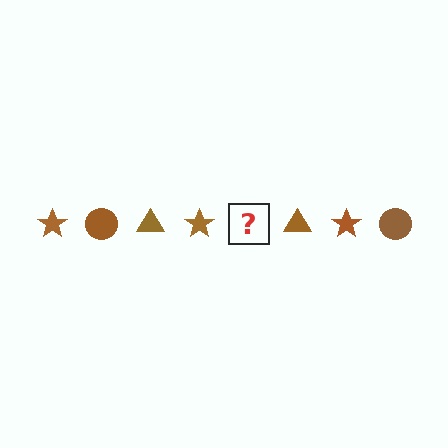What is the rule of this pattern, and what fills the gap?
The rule is that the pattern cycles through star, circle, triangle shapes in brown. The gap should be filled with a brown circle.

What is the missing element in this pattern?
The missing element is a brown circle.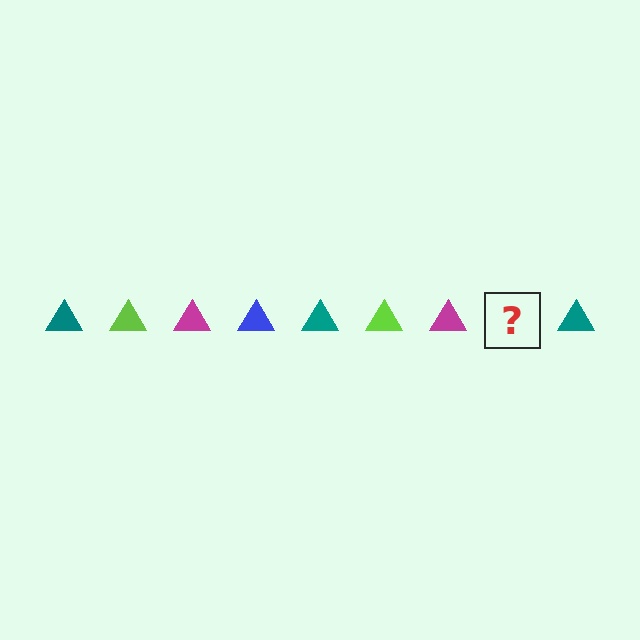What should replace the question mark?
The question mark should be replaced with a blue triangle.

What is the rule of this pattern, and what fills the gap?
The rule is that the pattern cycles through teal, lime, magenta, blue triangles. The gap should be filled with a blue triangle.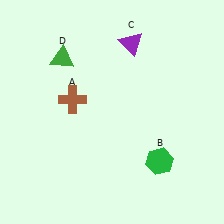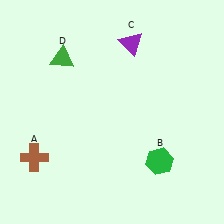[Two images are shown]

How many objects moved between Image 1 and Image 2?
1 object moved between the two images.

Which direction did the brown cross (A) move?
The brown cross (A) moved down.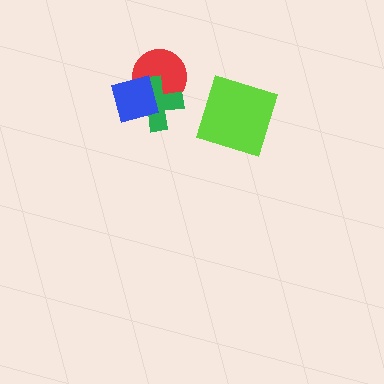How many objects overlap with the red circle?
2 objects overlap with the red circle.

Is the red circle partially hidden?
Yes, it is partially covered by another shape.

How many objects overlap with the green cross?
2 objects overlap with the green cross.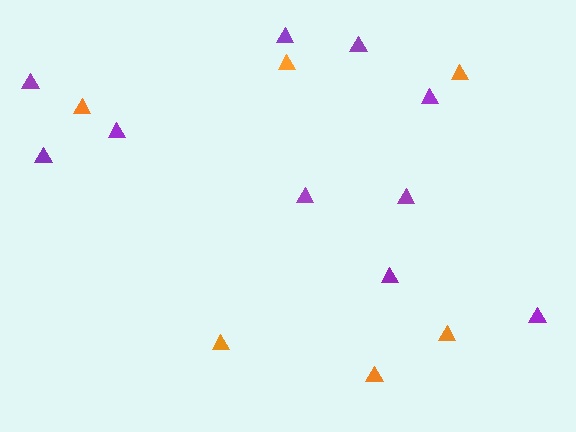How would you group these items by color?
There are 2 groups: one group of orange triangles (6) and one group of purple triangles (10).